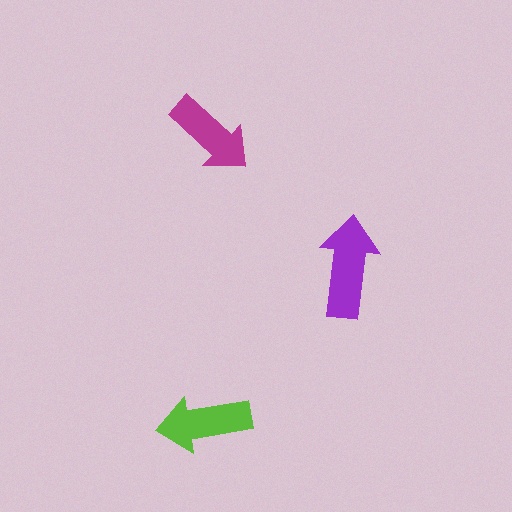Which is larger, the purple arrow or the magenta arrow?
The purple one.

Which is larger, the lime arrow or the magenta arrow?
The lime one.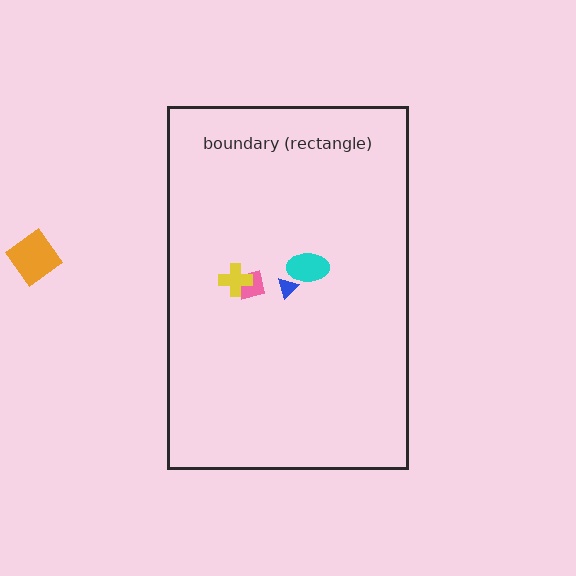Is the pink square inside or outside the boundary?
Inside.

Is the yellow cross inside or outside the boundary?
Inside.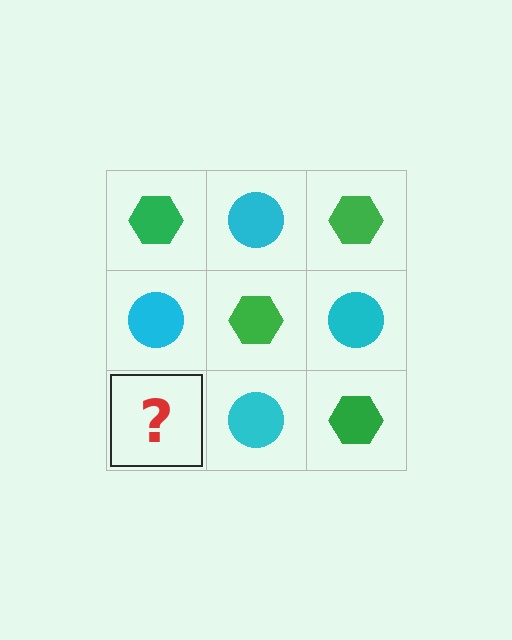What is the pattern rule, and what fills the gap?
The rule is that it alternates green hexagon and cyan circle in a checkerboard pattern. The gap should be filled with a green hexagon.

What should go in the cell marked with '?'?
The missing cell should contain a green hexagon.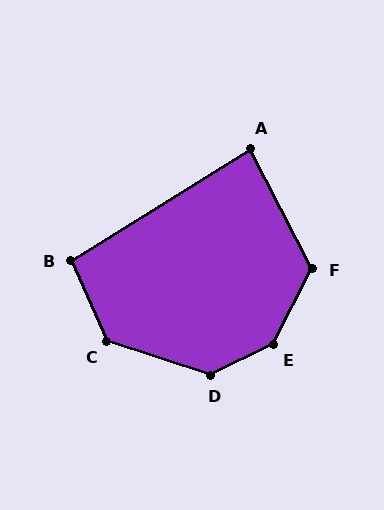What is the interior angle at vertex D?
Approximately 137 degrees (obtuse).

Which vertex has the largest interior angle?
E, at approximately 143 degrees.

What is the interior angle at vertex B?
Approximately 98 degrees (obtuse).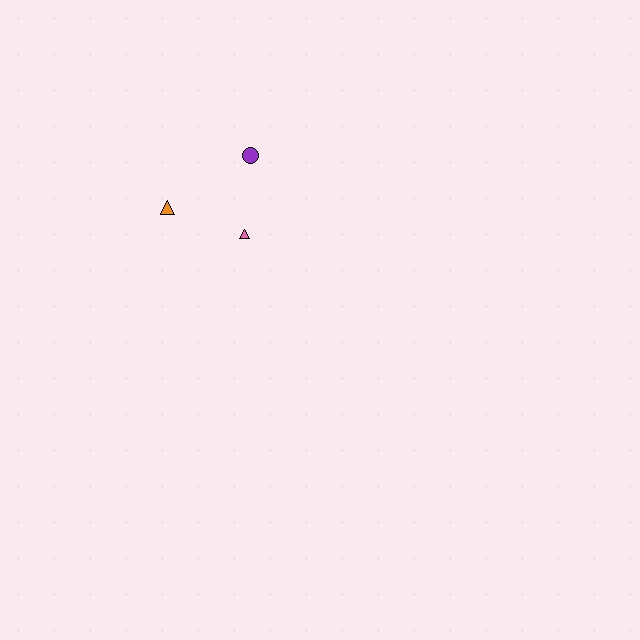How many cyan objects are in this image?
There are no cyan objects.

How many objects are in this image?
There are 3 objects.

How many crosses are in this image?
There are no crosses.